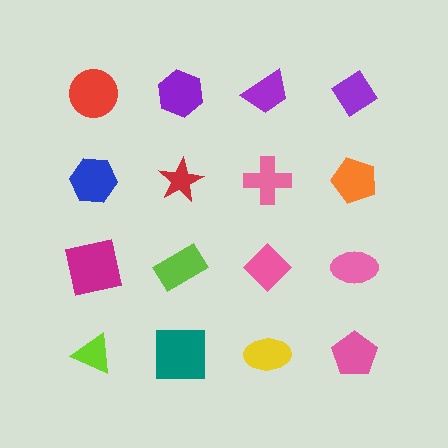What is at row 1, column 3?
A purple trapezoid.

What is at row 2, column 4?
An orange pentagon.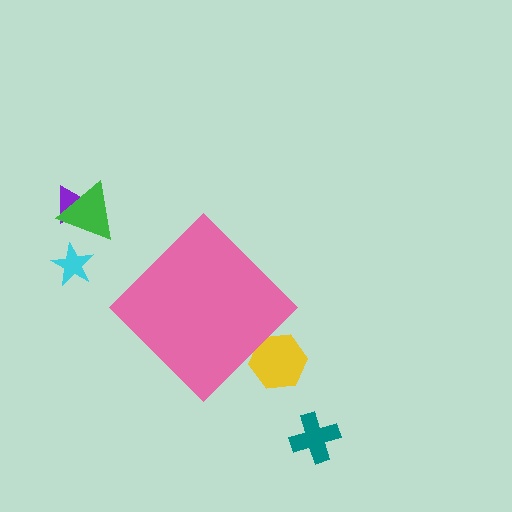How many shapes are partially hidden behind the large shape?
1 shape is partially hidden.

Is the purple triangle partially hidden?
No, the purple triangle is fully visible.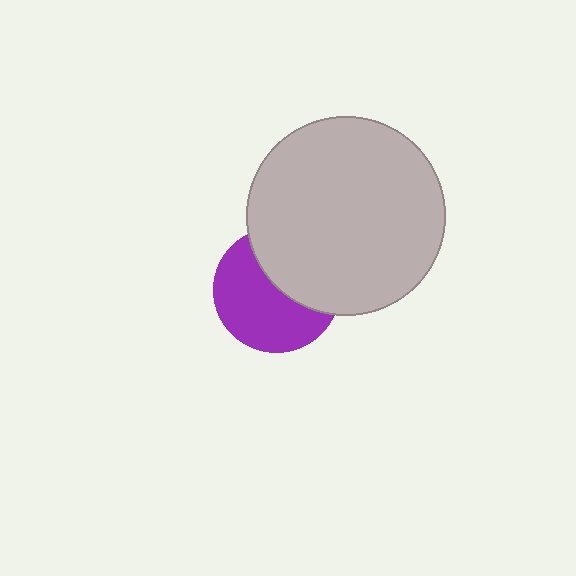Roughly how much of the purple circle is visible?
About half of it is visible (roughly 58%).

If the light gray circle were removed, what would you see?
You would see the complete purple circle.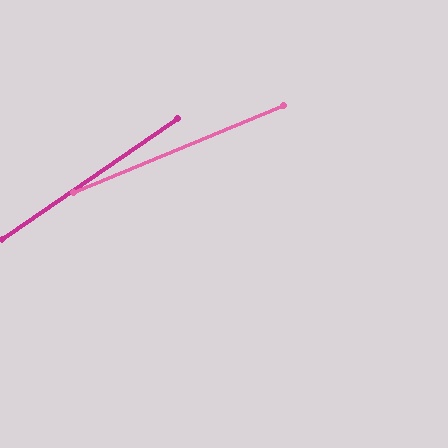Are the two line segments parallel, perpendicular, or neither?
Neither parallel nor perpendicular — they differ by about 12°.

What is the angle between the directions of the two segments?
Approximately 12 degrees.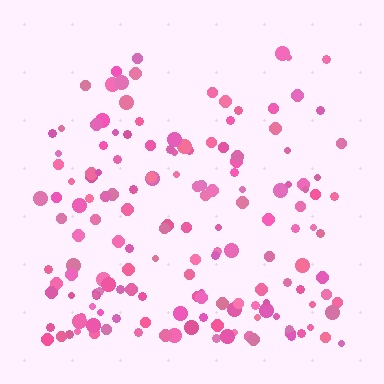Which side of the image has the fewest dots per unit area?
The top.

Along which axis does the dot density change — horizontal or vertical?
Vertical.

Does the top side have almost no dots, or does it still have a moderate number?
Still a moderate number, just noticeably fewer than the bottom.